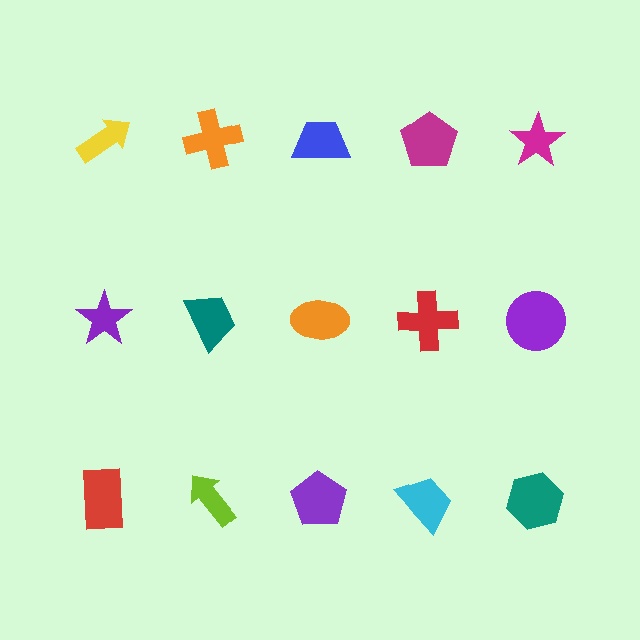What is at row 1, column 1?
A yellow arrow.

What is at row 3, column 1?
A red rectangle.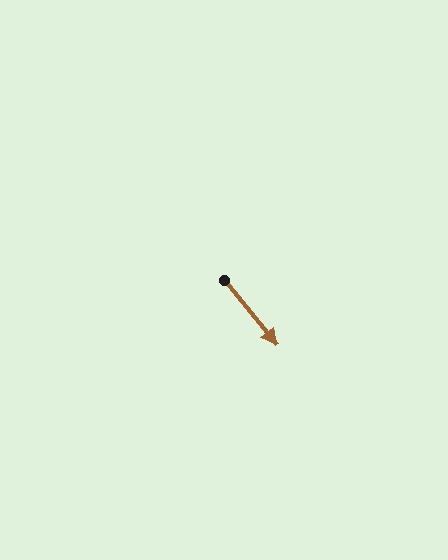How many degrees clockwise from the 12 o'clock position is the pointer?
Approximately 141 degrees.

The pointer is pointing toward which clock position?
Roughly 5 o'clock.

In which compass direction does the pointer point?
Southeast.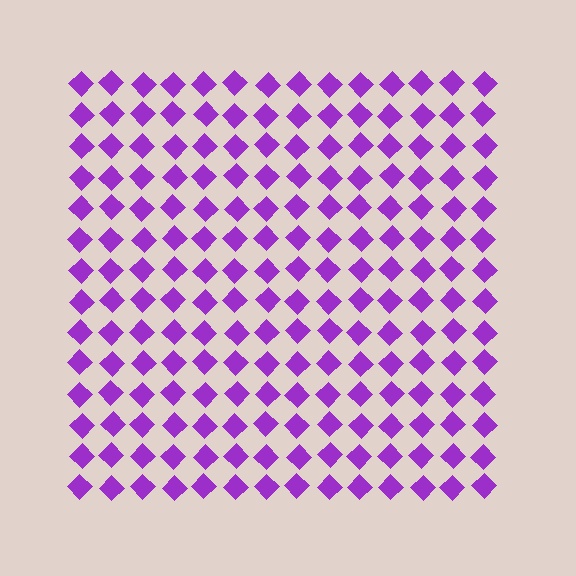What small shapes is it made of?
It is made of small diamonds.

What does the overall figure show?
The overall figure shows a square.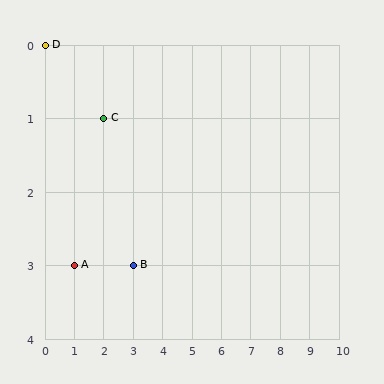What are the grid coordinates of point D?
Point D is at grid coordinates (0, 0).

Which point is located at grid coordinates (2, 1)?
Point C is at (2, 1).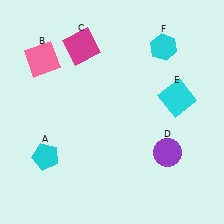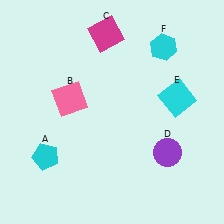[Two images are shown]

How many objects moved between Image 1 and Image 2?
2 objects moved between the two images.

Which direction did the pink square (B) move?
The pink square (B) moved down.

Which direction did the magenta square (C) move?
The magenta square (C) moved right.